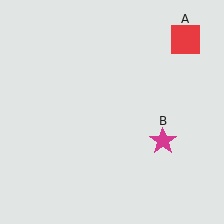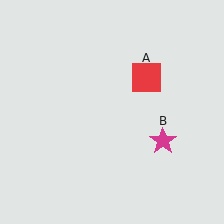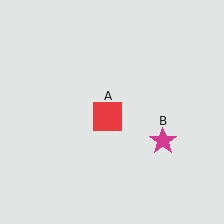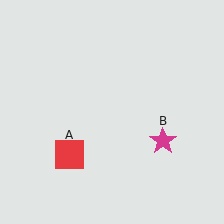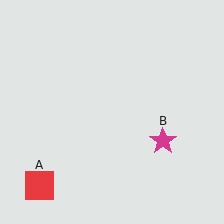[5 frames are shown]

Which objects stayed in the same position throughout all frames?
Magenta star (object B) remained stationary.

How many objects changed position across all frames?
1 object changed position: red square (object A).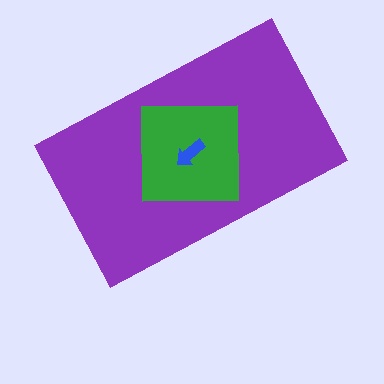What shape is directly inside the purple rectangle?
The green square.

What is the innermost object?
The blue arrow.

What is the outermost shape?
The purple rectangle.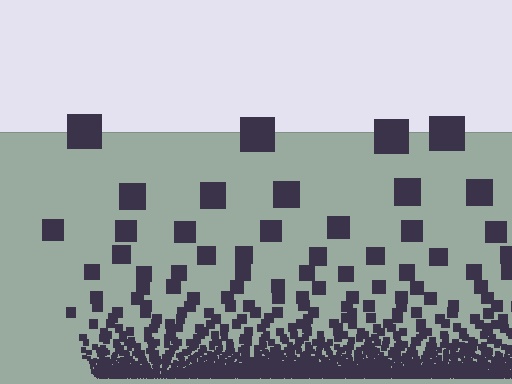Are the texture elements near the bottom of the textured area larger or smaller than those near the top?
Smaller. The gradient is inverted — elements near the bottom are smaller and denser.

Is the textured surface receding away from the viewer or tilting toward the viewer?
The surface appears to tilt toward the viewer. Texture elements get larger and sparser toward the top.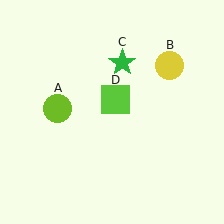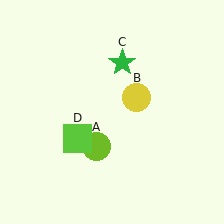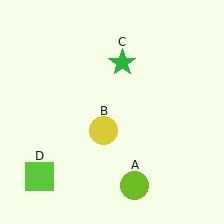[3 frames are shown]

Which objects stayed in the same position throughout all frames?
Green star (object C) remained stationary.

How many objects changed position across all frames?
3 objects changed position: lime circle (object A), yellow circle (object B), lime square (object D).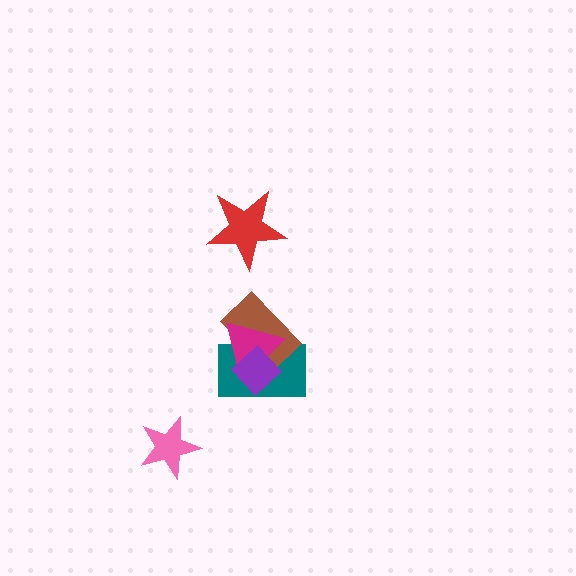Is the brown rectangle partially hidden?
Yes, it is partially covered by another shape.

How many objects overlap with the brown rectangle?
3 objects overlap with the brown rectangle.